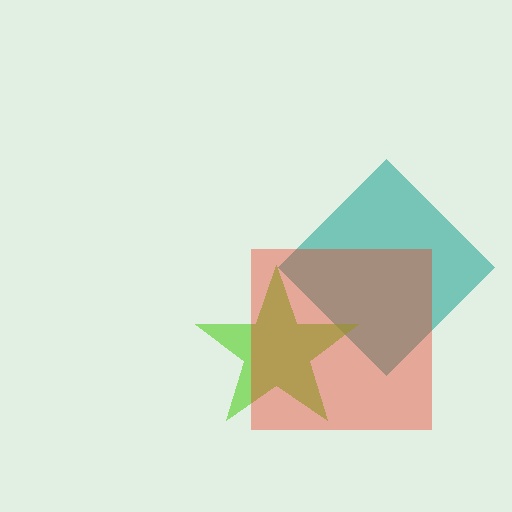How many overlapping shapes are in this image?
There are 3 overlapping shapes in the image.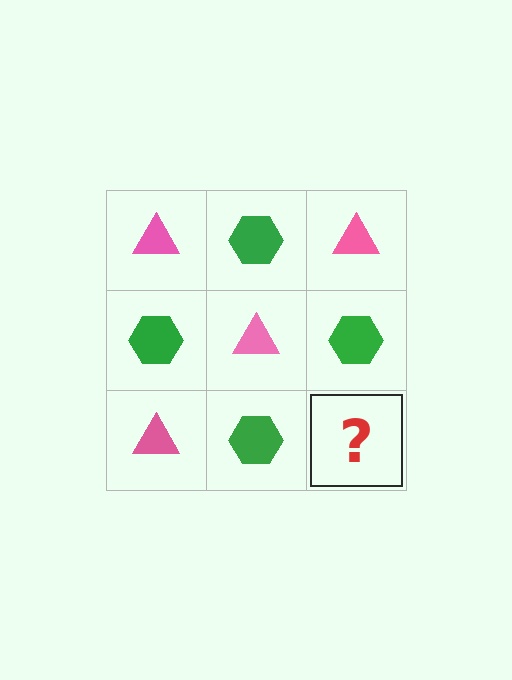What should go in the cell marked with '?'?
The missing cell should contain a pink triangle.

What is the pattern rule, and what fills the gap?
The rule is that it alternates pink triangle and green hexagon in a checkerboard pattern. The gap should be filled with a pink triangle.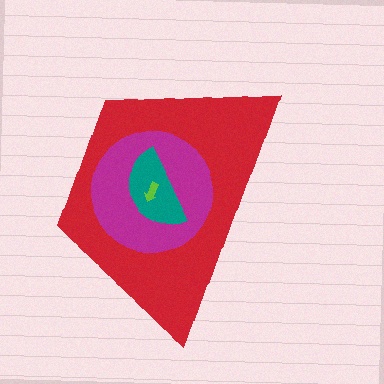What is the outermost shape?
The red trapezoid.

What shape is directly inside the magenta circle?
The teal semicircle.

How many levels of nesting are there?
4.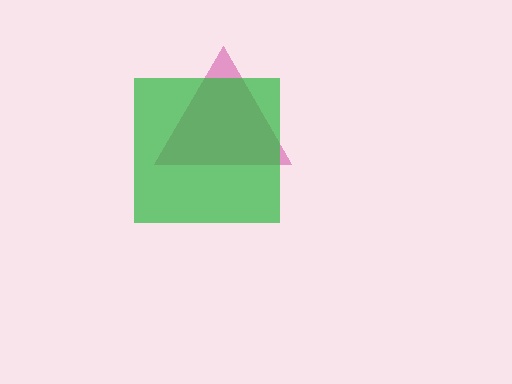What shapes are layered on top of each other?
The layered shapes are: a magenta triangle, a green square.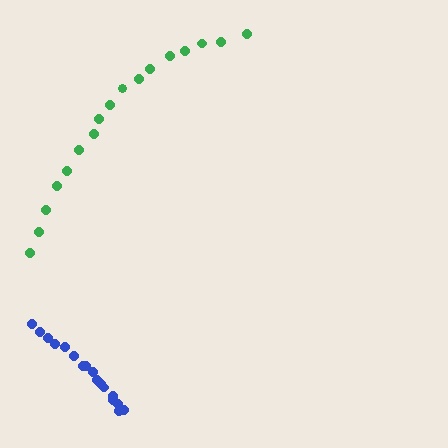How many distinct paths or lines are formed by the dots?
There are 2 distinct paths.